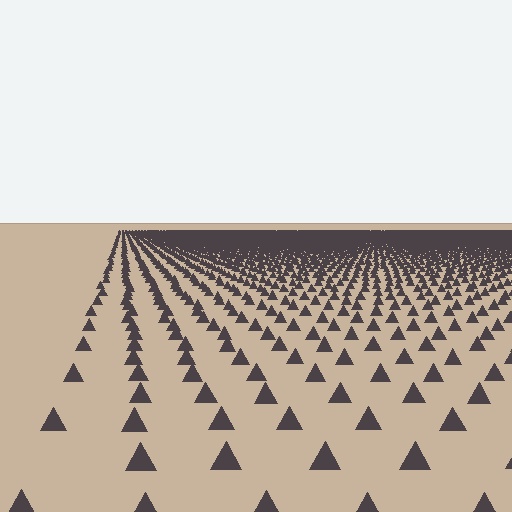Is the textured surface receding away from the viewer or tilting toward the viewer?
The surface is receding away from the viewer. Texture elements get smaller and denser toward the top.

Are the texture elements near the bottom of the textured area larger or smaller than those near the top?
Larger. Near the bottom, elements are closer to the viewer and appear at a bigger on-screen size.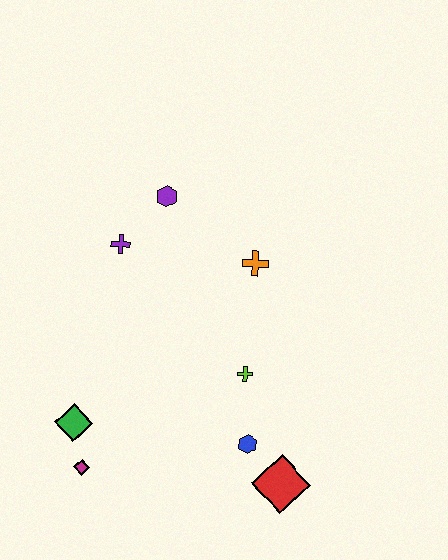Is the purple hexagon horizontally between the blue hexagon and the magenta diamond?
Yes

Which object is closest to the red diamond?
The blue hexagon is closest to the red diamond.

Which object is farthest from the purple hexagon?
The red diamond is farthest from the purple hexagon.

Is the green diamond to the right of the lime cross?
No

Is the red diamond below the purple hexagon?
Yes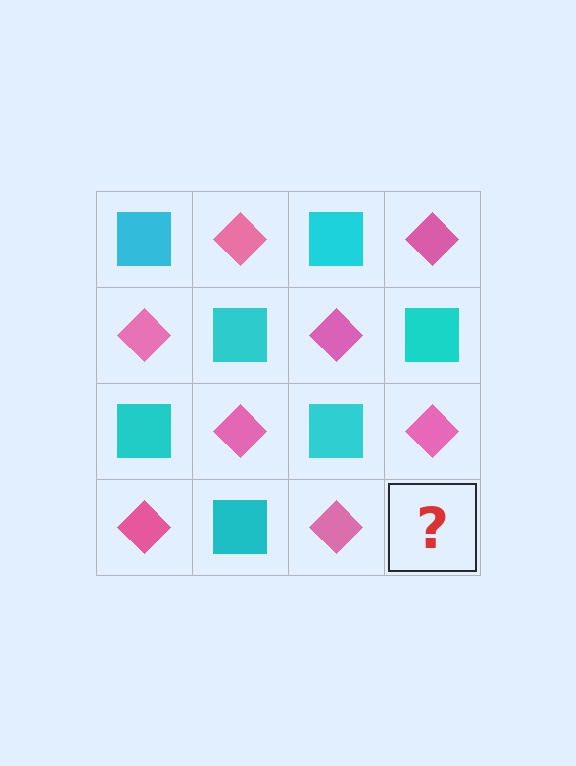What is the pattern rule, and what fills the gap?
The rule is that it alternates cyan square and pink diamond in a checkerboard pattern. The gap should be filled with a cyan square.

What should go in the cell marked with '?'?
The missing cell should contain a cyan square.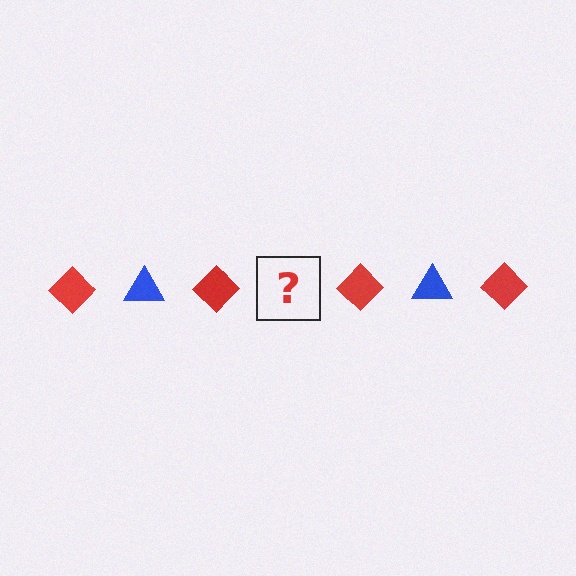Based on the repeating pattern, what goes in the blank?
The blank should be a blue triangle.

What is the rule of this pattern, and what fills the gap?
The rule is that the pattern alternates between red diamond and blue triangle. The gap should be filled with a blue triangle.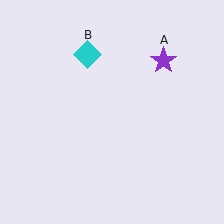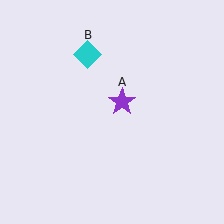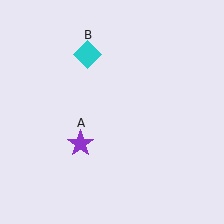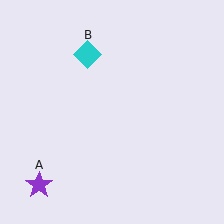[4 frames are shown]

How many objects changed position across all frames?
1 object changed position: purple star (object A).